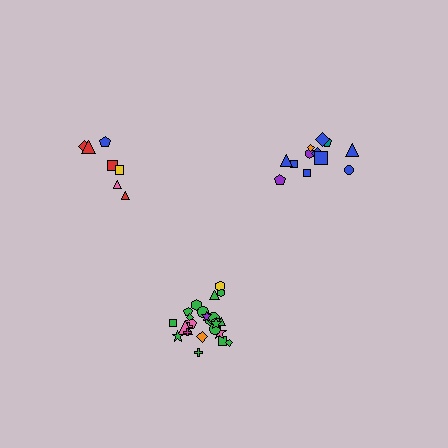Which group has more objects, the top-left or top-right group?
The top-right group.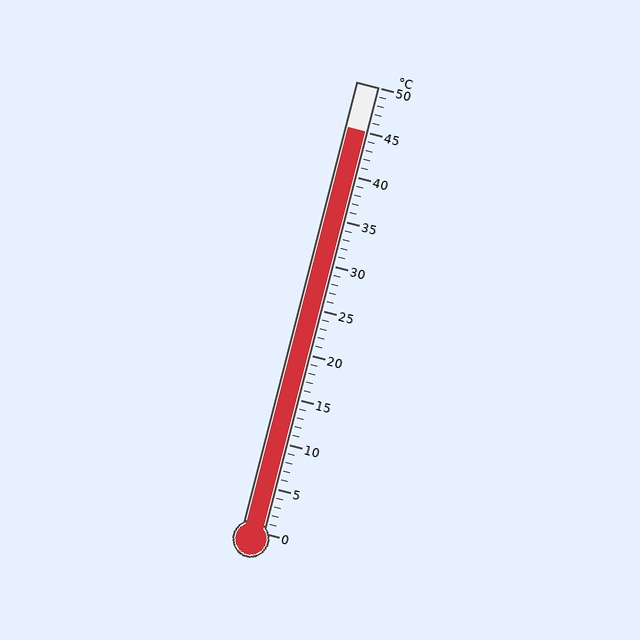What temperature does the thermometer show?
The thermometer shows approximately 45°C.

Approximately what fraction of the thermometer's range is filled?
The thermometer is filled to approximately 90% of its range.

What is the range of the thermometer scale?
The thermometer scale ranges from 0°C to 50°C.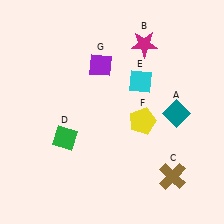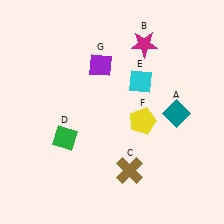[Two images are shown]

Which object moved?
The brown cross (C) moved left.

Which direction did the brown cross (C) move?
The brown cross (C) moved left.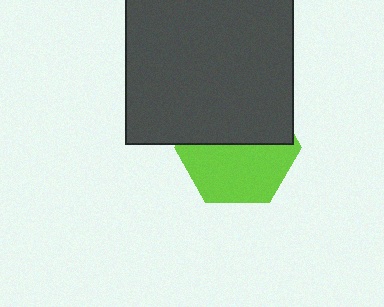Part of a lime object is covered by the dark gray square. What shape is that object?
It is a hexagon.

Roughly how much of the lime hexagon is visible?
About half of it is visible (roughly 53%).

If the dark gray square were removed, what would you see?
You would see the complete lime hexagon.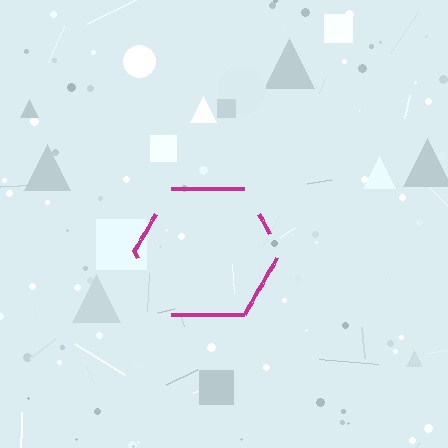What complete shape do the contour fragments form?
The contour fragments form a hexagon.